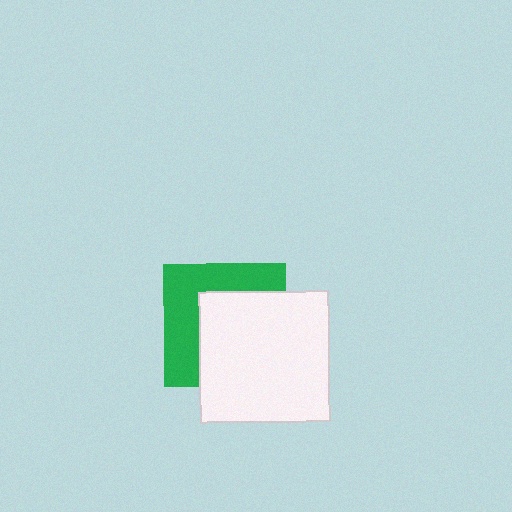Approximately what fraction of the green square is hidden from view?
Roughly 56% of the green square is hidden behind the white square.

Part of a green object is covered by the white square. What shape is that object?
It is a square.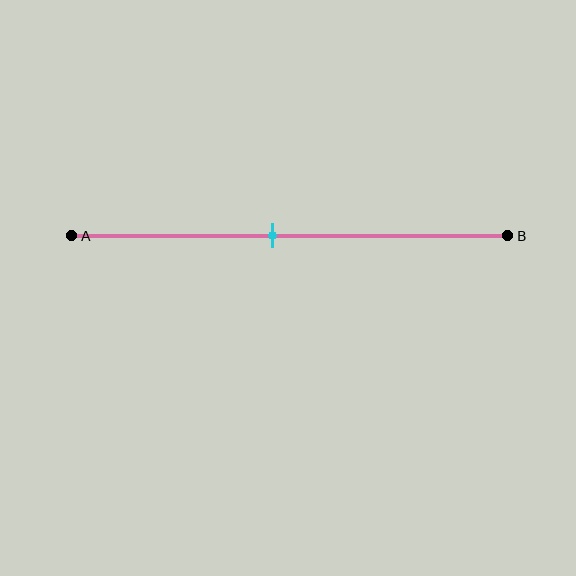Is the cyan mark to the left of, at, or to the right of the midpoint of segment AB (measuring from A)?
The cyan mark is to the left of the midpoint of segment AB.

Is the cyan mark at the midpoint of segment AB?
No, the mark is at about 45% from A, not at the 50% midpoint.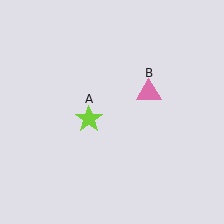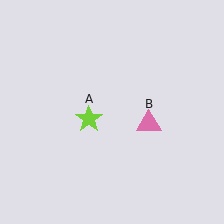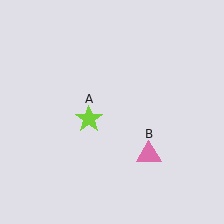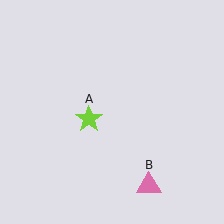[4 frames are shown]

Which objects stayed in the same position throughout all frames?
Lime star (object A) remained stationary.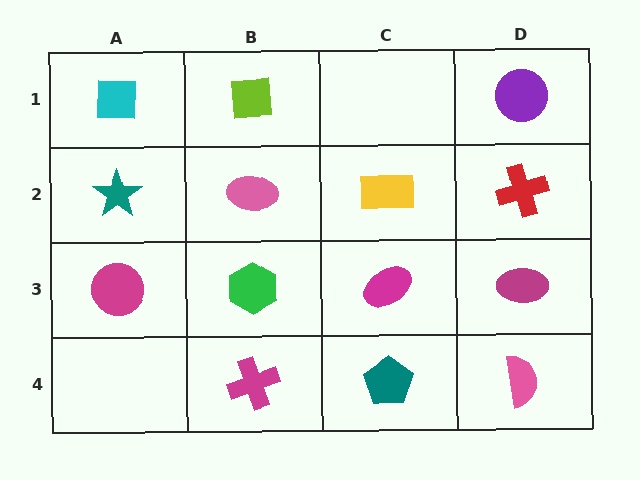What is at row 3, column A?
A magenta circle.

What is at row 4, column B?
A magenta cross.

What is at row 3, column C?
A magenta ellipse.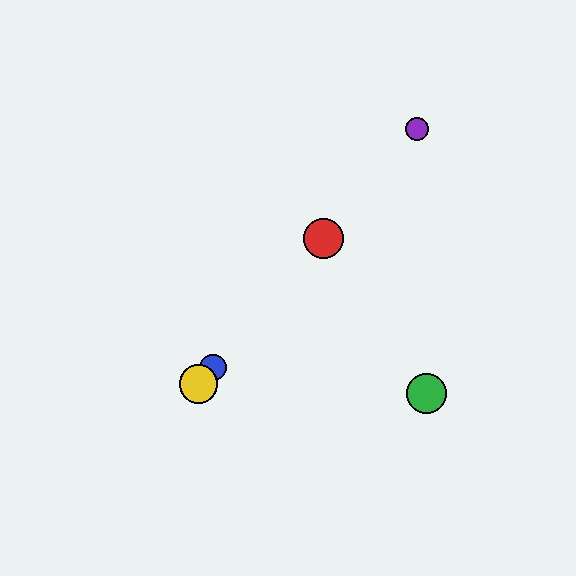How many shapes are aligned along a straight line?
4 shapes (the red circle, the blue circle, the yellow circle, the purple circle) are aligned along a straight line.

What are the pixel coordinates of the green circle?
The green circle is at (426, 393).